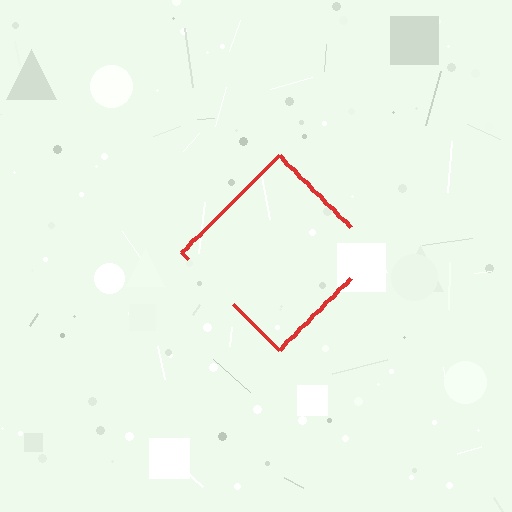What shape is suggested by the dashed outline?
The dashed outline suggests a diamond.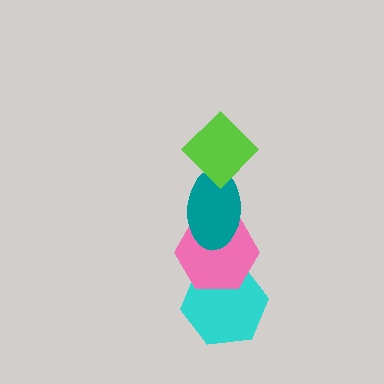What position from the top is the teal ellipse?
The teal ellipse is 2nd from the top.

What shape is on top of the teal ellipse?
The lime diamond is on top of the teal ellipse.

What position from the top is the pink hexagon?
The pink hexagon is 3rd from the top.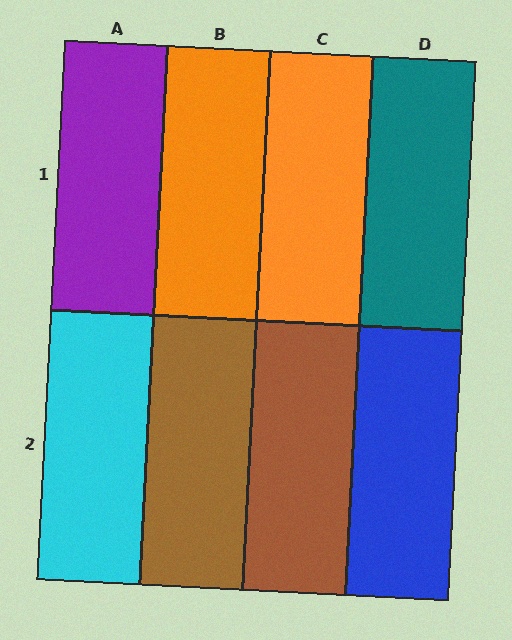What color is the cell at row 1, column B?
Orange.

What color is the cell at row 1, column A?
Purple.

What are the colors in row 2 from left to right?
Cyan, brown, brown, blue.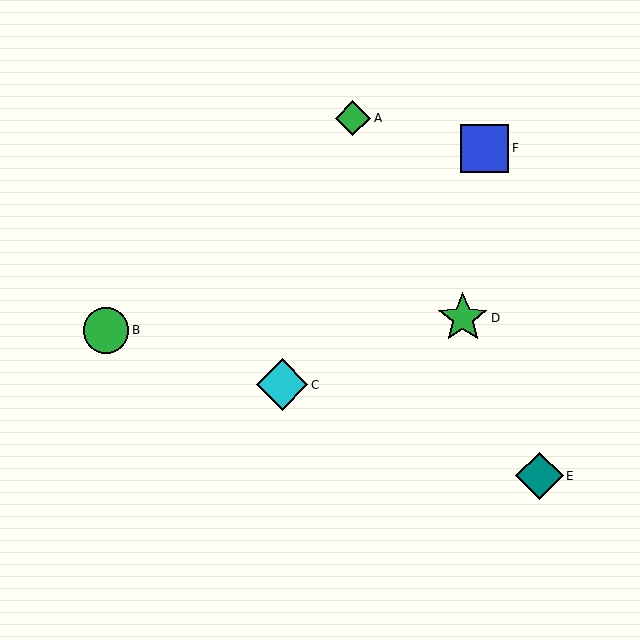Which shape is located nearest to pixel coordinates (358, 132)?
The green diamond (labeled A) at (353, 118) is nearest to that location.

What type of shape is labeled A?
Shape A is a green diamond.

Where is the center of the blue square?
The center of the blue square is at (485, 148).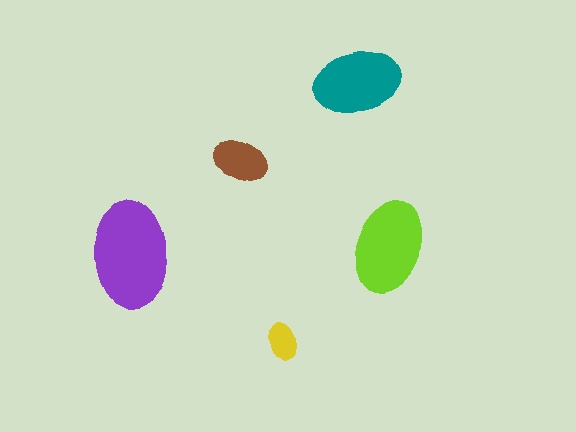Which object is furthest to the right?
The lime ellipse is rightmost.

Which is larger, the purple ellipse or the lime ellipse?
The purple one.